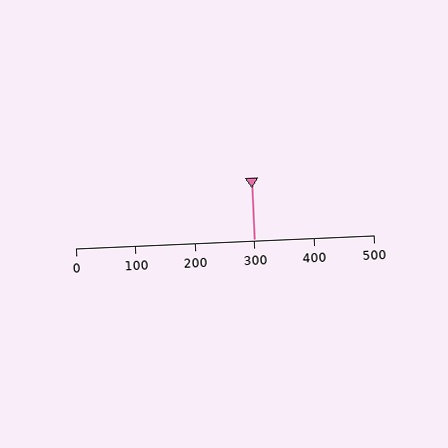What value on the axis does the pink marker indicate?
The marker indicates approximately 300.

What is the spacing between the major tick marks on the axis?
The major ticks are spaced 100 apart.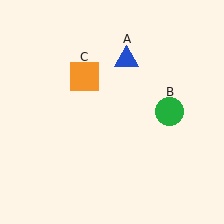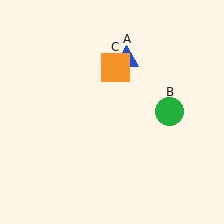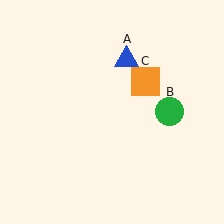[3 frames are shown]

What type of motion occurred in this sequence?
The orange square (object C) rotated clockwise around the center of the scene.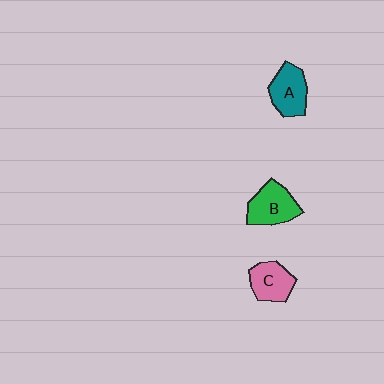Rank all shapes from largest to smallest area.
From largest to smallest: B (green), A (teal), C (pink).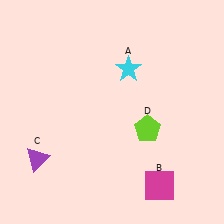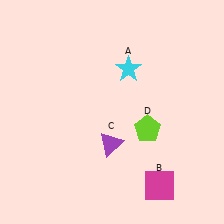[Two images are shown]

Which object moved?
The purple triangle (C) moved right.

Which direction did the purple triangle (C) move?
The purple triangle (C) moved right.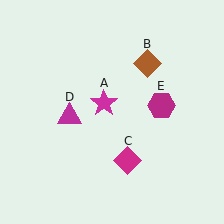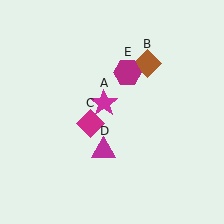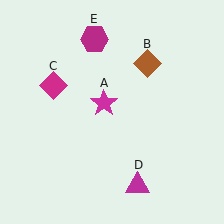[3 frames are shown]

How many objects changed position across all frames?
3 objects changed position: magenta diamond (object C), magenta triangle (object D), magenta hexagon (object E).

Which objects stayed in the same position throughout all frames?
Magenta star (object A) and brown diamond (object B) remained stationary.